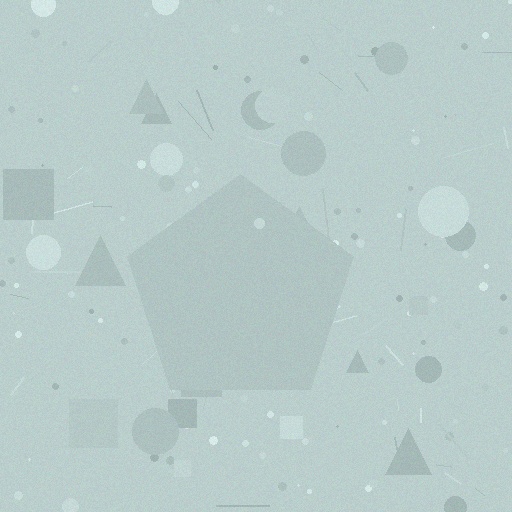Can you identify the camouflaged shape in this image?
The camouflaged shape is a pentagon.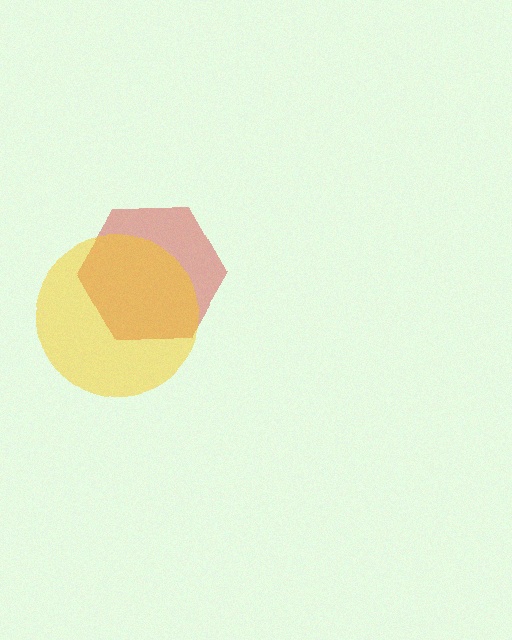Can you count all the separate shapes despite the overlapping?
Yes, there are 2 separate shapes.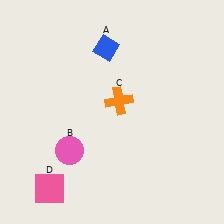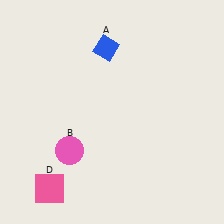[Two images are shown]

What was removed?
The orange cross (C) was removed in Image 2.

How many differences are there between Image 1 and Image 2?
There is 1 difference between the two images.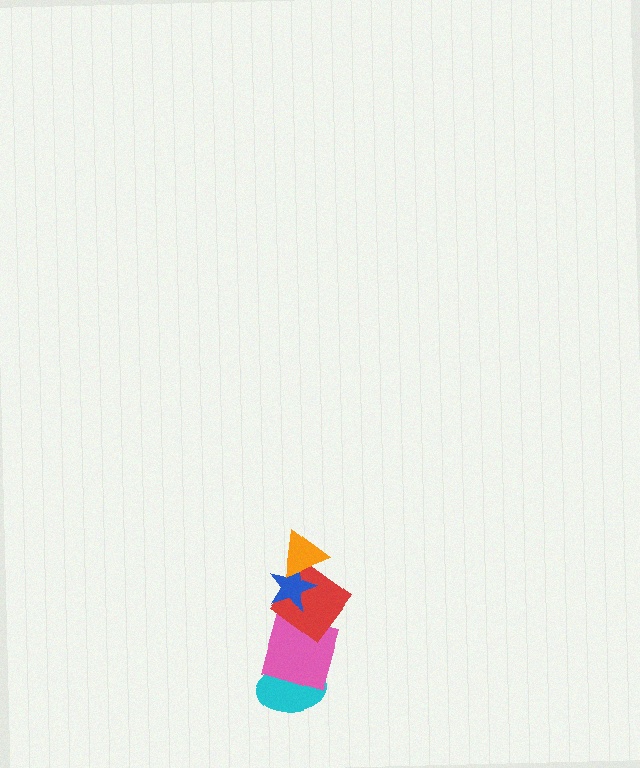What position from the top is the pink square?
The pink square is 4th from the top.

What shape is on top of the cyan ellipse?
The pink square is on top of the cyan ellipse.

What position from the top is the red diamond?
The red diamond is 3rd from the top.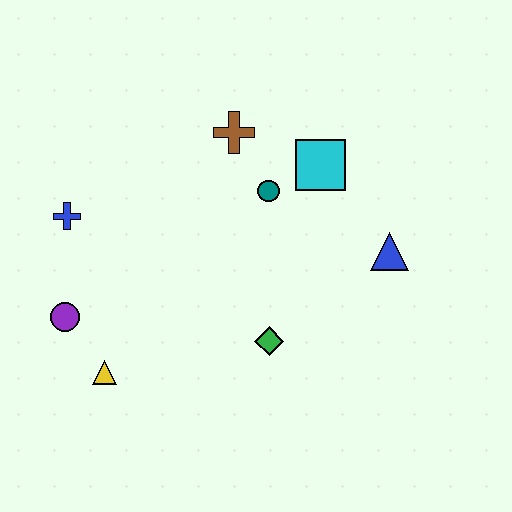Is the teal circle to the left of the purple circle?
No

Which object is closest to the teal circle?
The cyan square is closest to the teal circle.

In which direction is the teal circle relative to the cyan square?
The teal circle is to the left of the cyan square.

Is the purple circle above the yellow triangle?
Yes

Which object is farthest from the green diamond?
The blue cross is farthest from the green diamond.